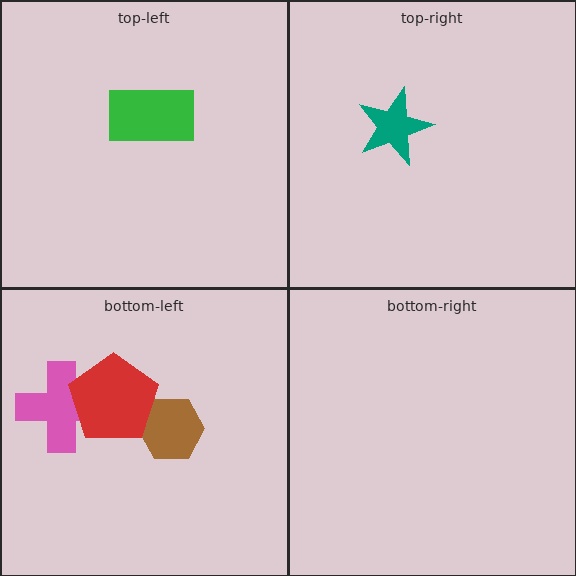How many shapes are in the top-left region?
1.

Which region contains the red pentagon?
The bottom-left region.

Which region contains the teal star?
The top-right region.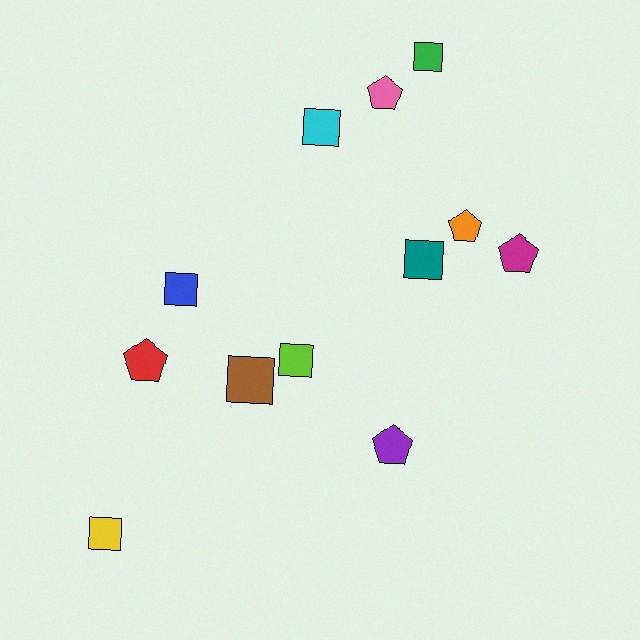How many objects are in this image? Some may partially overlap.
There are 12 objects.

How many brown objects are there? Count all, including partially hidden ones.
There is 1 brown object.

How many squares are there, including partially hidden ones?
There are 7 squares.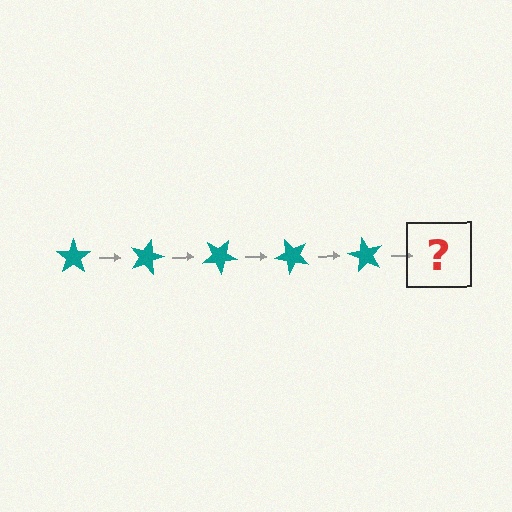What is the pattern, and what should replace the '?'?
The pattern is that the star rotates 15 degrees each step. The '?' should be a teal star rotated 75 degrees.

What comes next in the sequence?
The next element should be a teal star rotated 75 degrees.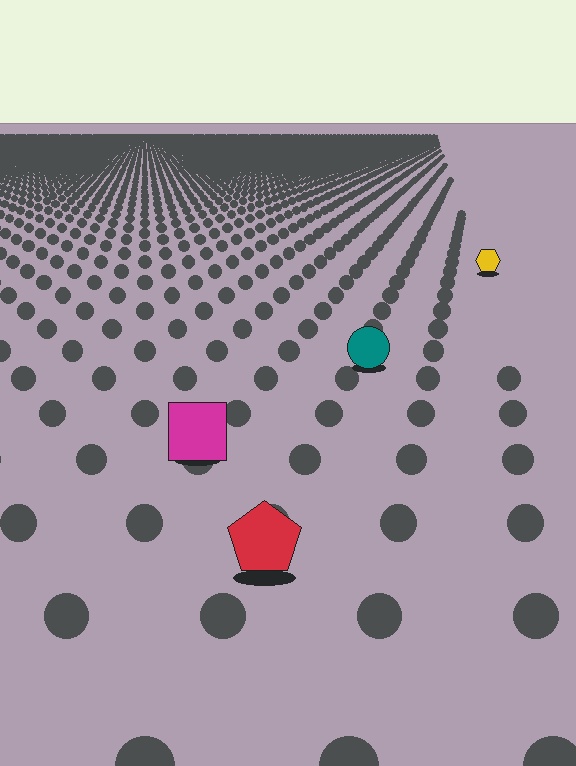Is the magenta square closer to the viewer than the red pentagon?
No. The red pentagon is closer — you can tell from the texture gradient: the ground texture is coarser near it.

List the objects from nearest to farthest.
From nearest to farthest: the red pentagon, the magenta square, the teal circle, the yellow hexagon.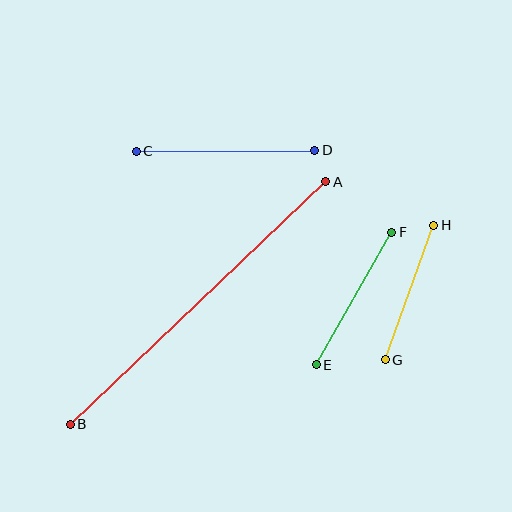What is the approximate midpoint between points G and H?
The midpoint is at approximately (409, 293) pixels.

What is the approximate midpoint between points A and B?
The midpoint is at approximately (198, 303) pixels.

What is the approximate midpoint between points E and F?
The midpoint is at approximately (354, 299) pixels.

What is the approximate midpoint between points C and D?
The midpoint is at approximately (225, 151) pixels.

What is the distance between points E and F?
The distance is approximately 153 pixels.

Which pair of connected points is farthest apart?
Points A and B are farthest apart.